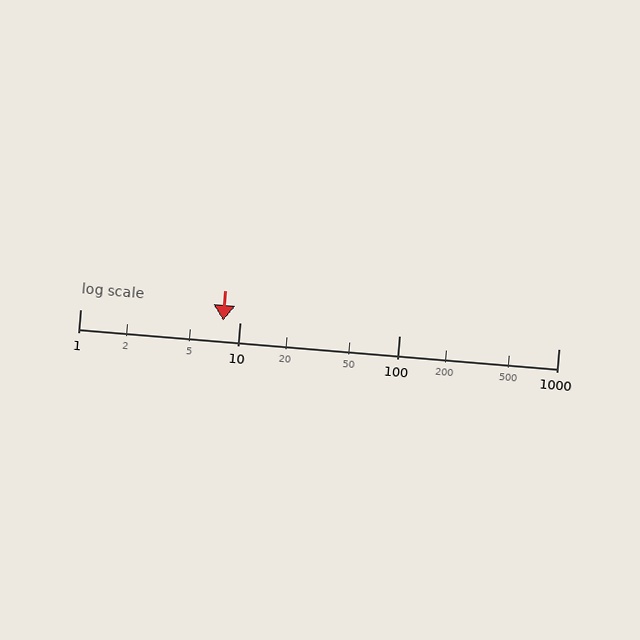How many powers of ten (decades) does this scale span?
The scale spans 3 decades, from 1 to 1000.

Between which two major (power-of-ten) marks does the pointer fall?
The pointer is between 1 and 10.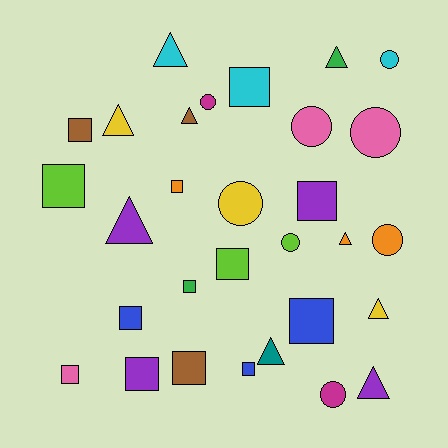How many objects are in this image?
There are 30 objects.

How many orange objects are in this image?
There are 3 orange objects.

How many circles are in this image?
There are 8 circles.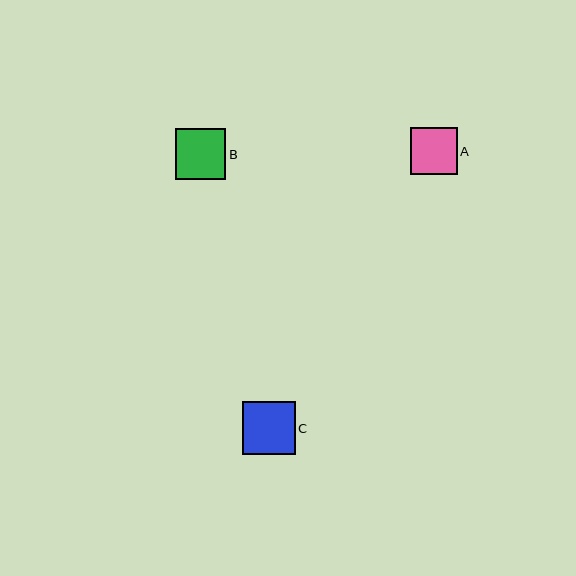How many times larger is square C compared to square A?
Square C is approximately 1.1 times the size of square A.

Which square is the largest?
Square C is the largest with a size of approximately 53 pixels.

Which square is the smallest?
Square A is the smallest with a size of approximately 47 pixels.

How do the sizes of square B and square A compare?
Square B and square A are approximately the same size.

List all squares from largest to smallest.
From largest to smallest: C, B, A.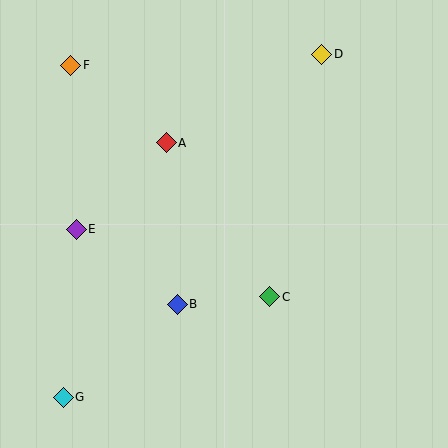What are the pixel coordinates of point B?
Point B is at (177, 304).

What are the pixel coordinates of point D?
Point D is at (322, 54).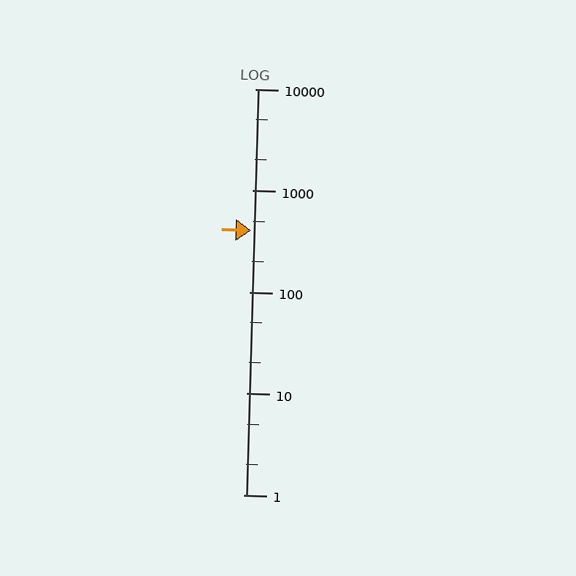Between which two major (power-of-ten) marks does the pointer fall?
The pointer is between 100 and 1000.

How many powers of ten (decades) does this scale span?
The scale spans 4 decades, from 1 to 10000.